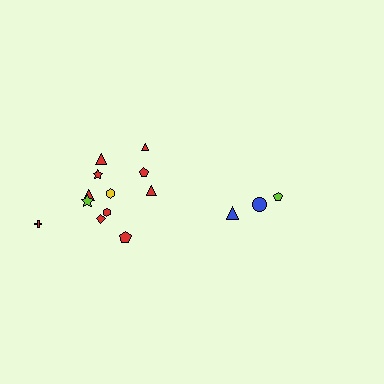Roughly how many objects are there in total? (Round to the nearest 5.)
Roughly 15 objects in total.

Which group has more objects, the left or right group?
The left group.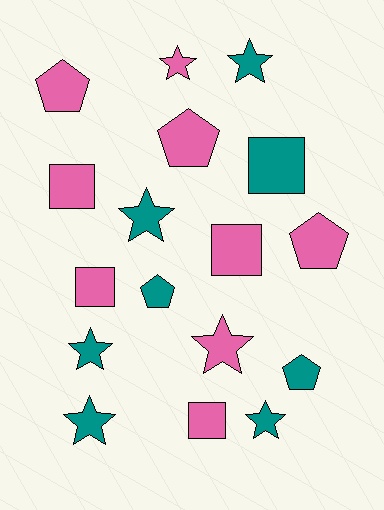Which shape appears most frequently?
Star, with 7 objects.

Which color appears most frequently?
Pink, with 9 objects.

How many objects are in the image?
There are 17 objects.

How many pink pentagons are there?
There are 3 pink pentagons.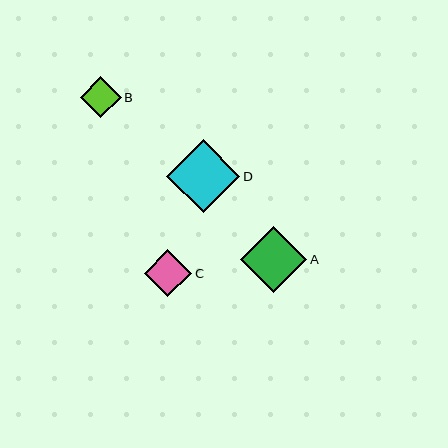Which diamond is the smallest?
Diamond B is the smallest with a size of approximately 41 pixels.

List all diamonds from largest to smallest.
From largest to smallest: D, A, C, B.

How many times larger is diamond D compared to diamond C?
Diamond D is approximately 1.5 times the size of diamond C.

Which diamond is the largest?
Diamond D is the largest with a size of approximately 73 pixels.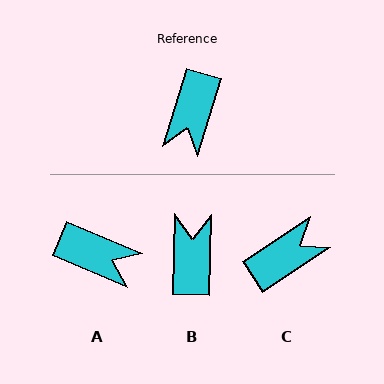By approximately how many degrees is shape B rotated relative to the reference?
Approximately 165 degrees clockwise.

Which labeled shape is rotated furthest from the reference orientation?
B, about 165 degrees away.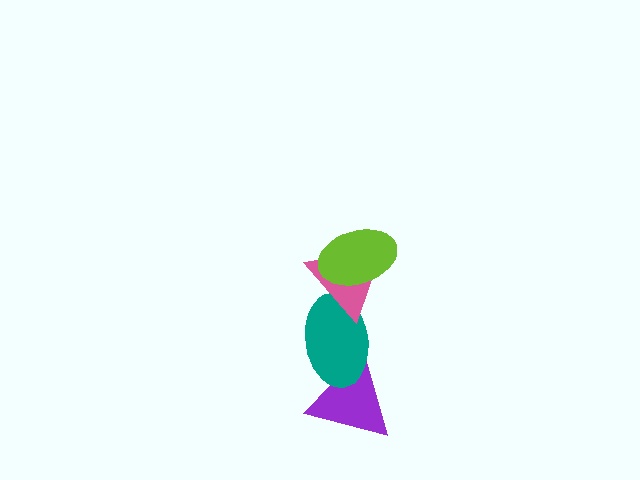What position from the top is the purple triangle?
The purple triangle is 4th from the top.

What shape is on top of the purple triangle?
The teal ellipse is on top of the purple triangle.